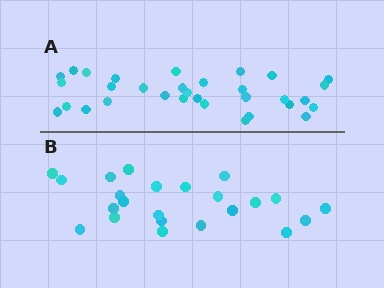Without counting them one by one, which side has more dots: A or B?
Region A (the top region) has more dots.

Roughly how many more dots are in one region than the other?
Region A has roughly 8 or so more dots than region B.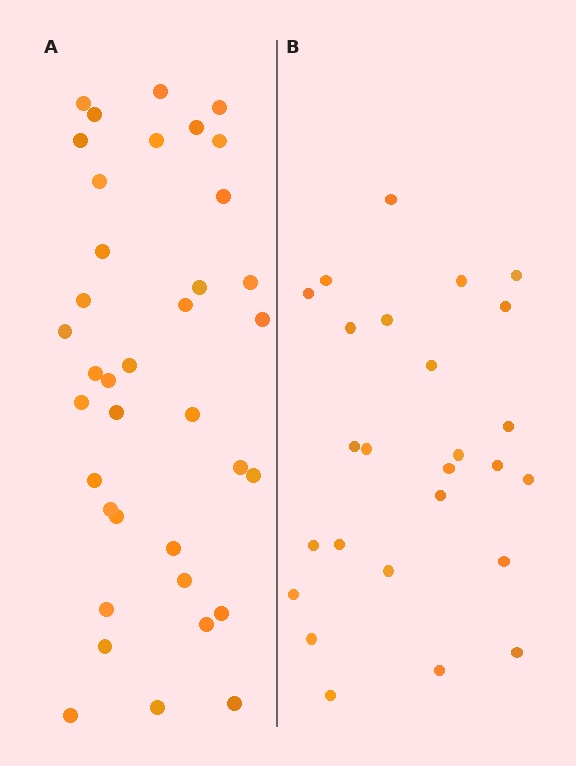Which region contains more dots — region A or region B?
Region A (the left region) has more dots.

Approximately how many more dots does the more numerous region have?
Region A has roughly 12 or so more dots than region B.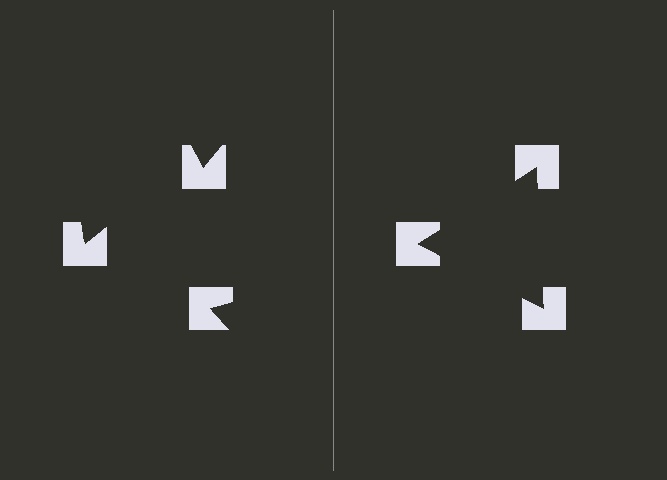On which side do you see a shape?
An illusory triangle appears on the right side. On the left side the wedge cuts are rotated, so no coherent shape forms.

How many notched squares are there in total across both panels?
6 — 3 on each side.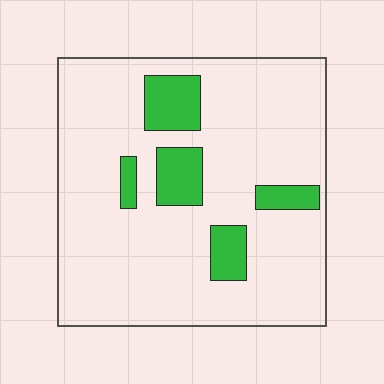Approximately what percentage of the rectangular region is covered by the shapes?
Approximately 15%.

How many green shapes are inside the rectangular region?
5.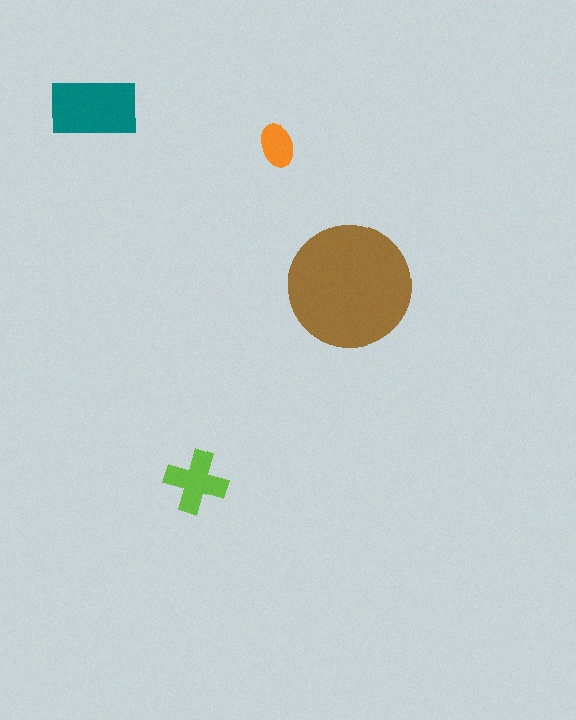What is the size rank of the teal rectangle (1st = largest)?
2nd.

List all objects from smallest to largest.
The orange ellipse, the lime cross, the teal rectangle, the brown circle.